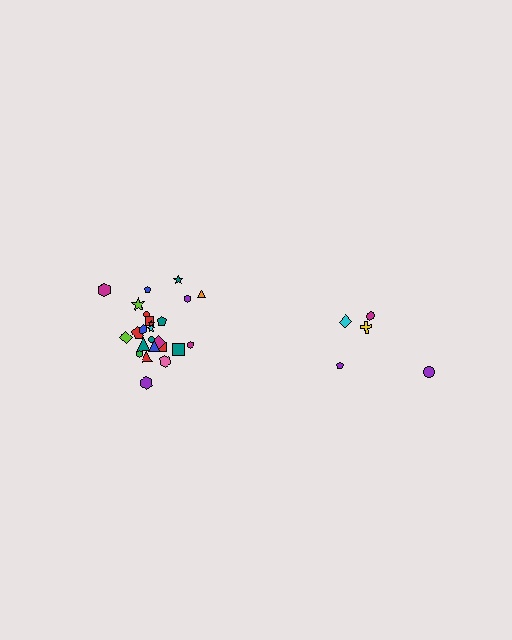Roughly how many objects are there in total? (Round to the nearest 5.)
Roughly 30 objects in total.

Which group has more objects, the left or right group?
The left group.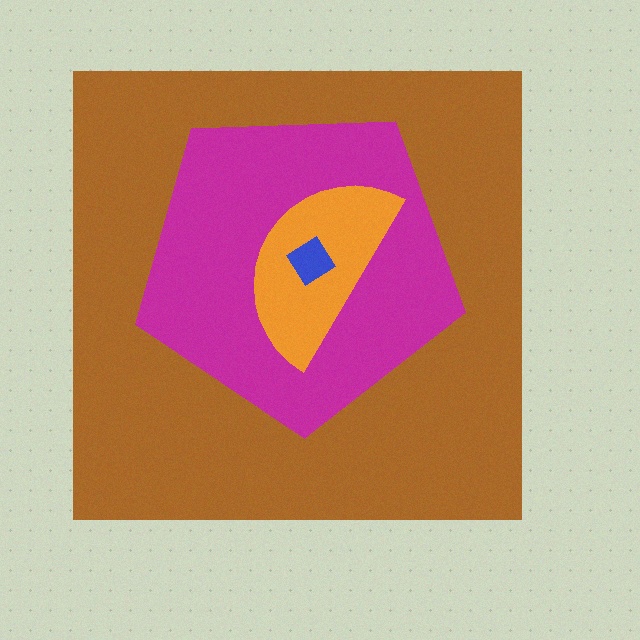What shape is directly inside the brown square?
The magenta pentagon.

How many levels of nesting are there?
4.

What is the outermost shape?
The brown square.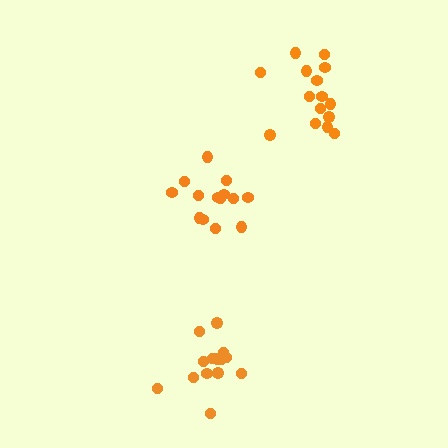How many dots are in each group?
Group 1: 15 dots, Group 2: 15 dots, Group 3: 14 dots (44 total).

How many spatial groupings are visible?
There are 3 spatial groupings.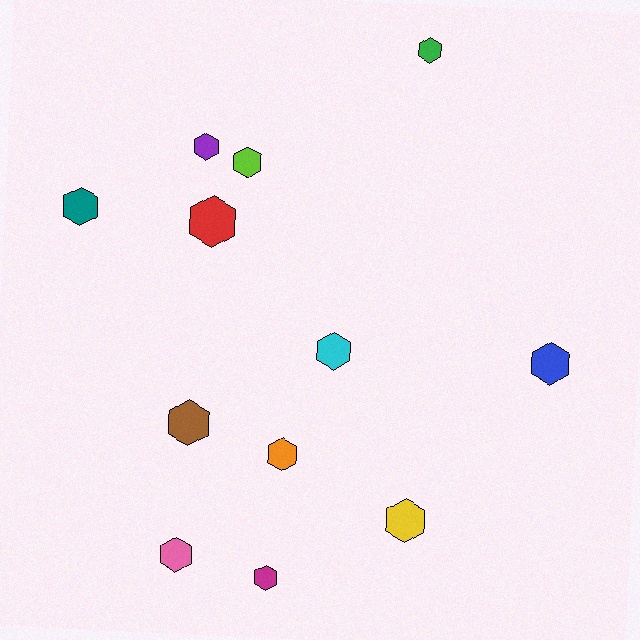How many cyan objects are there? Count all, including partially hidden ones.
There is 1 cyan object.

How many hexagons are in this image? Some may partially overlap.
There are 12 hexagons.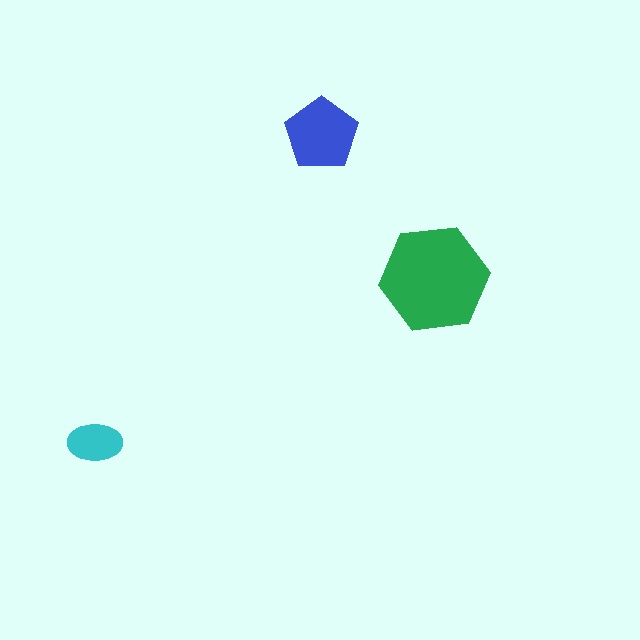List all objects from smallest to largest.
The cyan ellipse, the blue pentagon, the green hexagon.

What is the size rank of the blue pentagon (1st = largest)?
2nd.